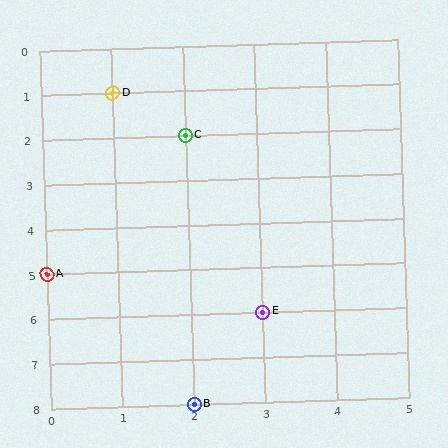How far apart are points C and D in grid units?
Points C and D are 1 column and 1 row apart (about 1.4 grid units diagonally).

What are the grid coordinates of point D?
Point D is at grid coordinates (1, 1).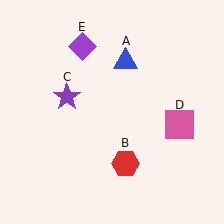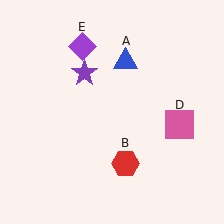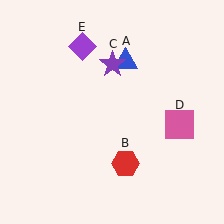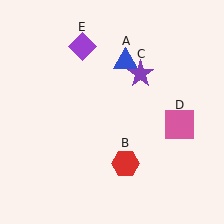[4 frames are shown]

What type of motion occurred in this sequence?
The purple star (object C) rotated clockwise around the center of the scene.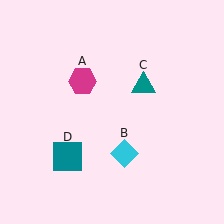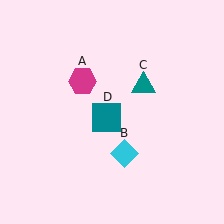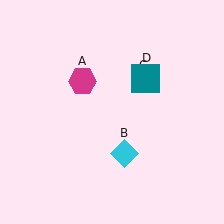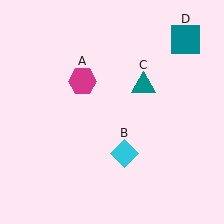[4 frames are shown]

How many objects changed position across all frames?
1 object changed position: teal square (object D).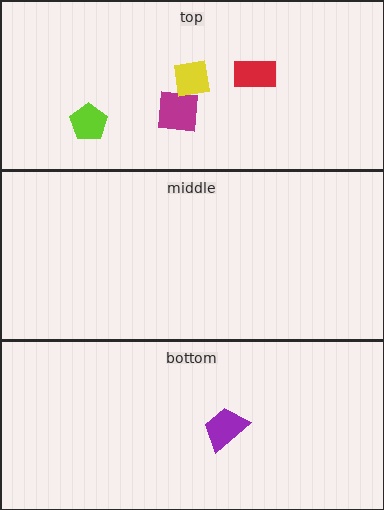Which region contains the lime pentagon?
The top region.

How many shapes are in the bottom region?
1.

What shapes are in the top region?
The magenta square, the lime pentagon, the red rectangle, the yellow square.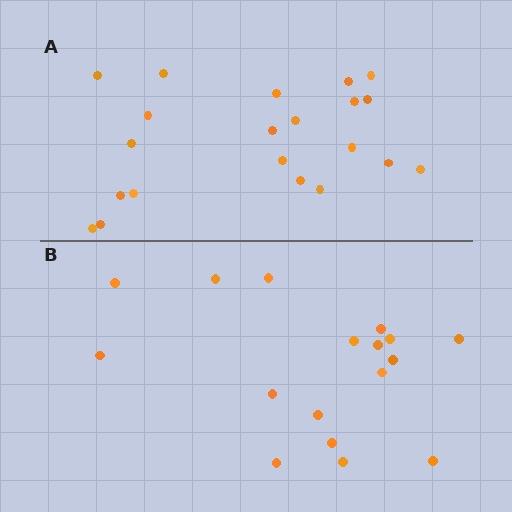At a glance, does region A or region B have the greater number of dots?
Region A (the top region) has more dots.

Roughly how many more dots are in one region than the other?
Region A has about 4 more dots than region B.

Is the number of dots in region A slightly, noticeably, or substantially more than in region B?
Region A has only slightly more — the two regions are fairly close. The ratio is roughly 1.2 to 1.